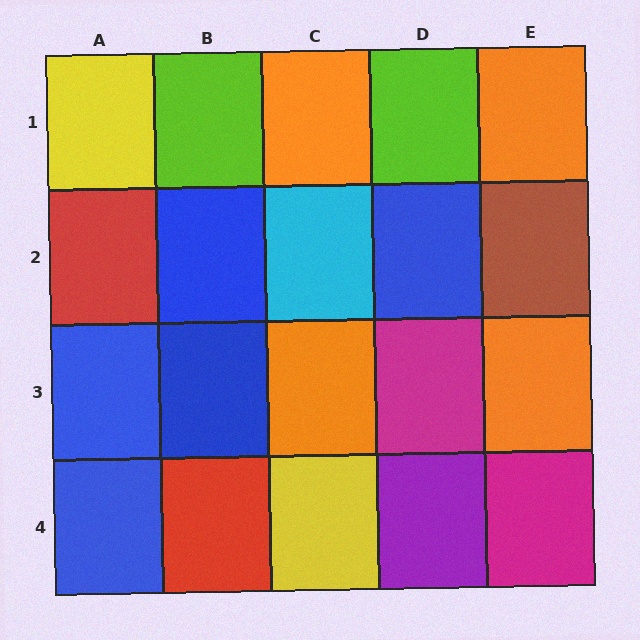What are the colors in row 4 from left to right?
Blue, red, yellow, purple, magenta.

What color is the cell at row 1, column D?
Lime.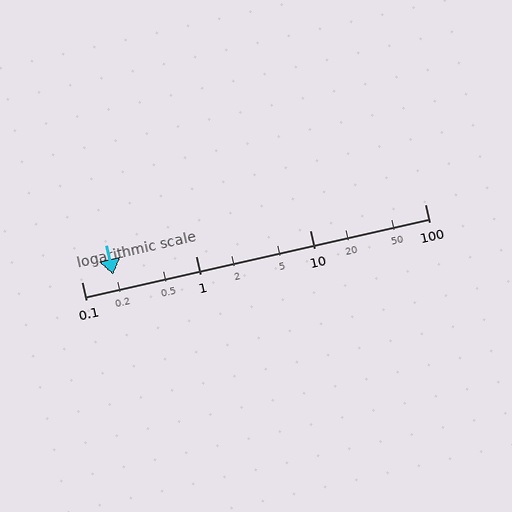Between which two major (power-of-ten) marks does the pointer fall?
The pointer is between 0.1 and 1.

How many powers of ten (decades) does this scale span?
The scale spans 3 decades, from 0.1 to 100.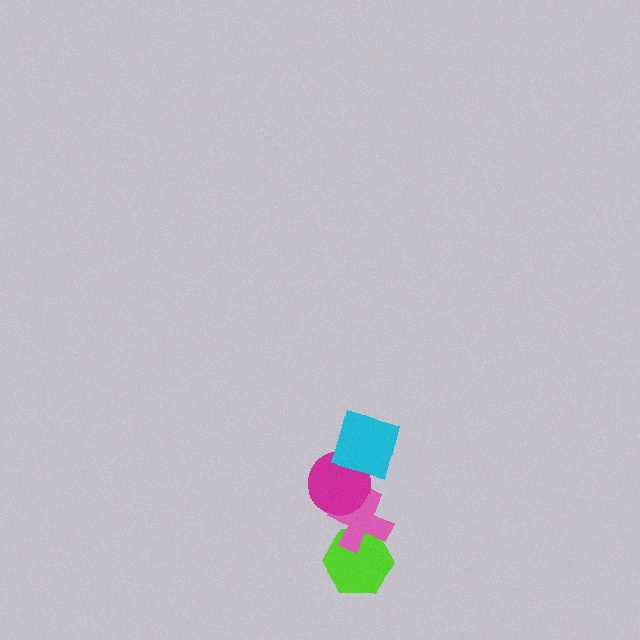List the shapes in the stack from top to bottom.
From top to bottom: the cyan square, the magenta circle, the pink cross, the lime hexagon.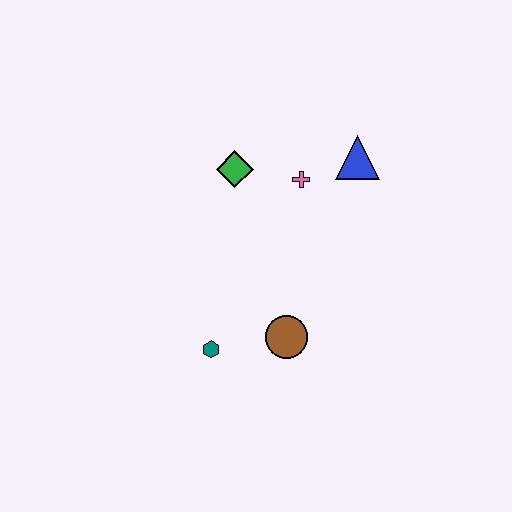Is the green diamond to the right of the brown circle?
No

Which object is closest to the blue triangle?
The pink cross is closest to the blue triangle.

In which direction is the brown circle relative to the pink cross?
The brown circle is below the pink cross.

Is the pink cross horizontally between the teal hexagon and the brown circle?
No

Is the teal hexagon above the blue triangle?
No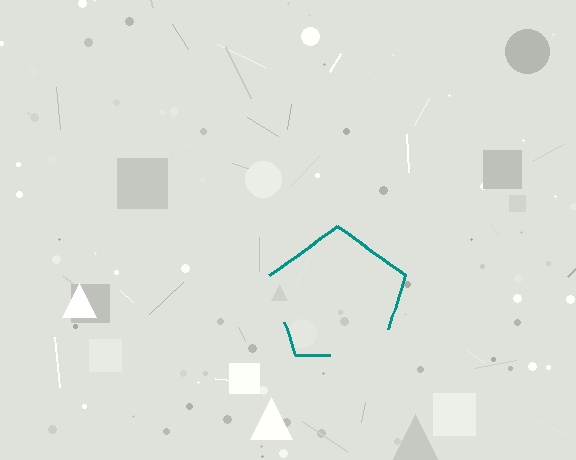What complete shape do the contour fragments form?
The contour fragments form a pentagon.